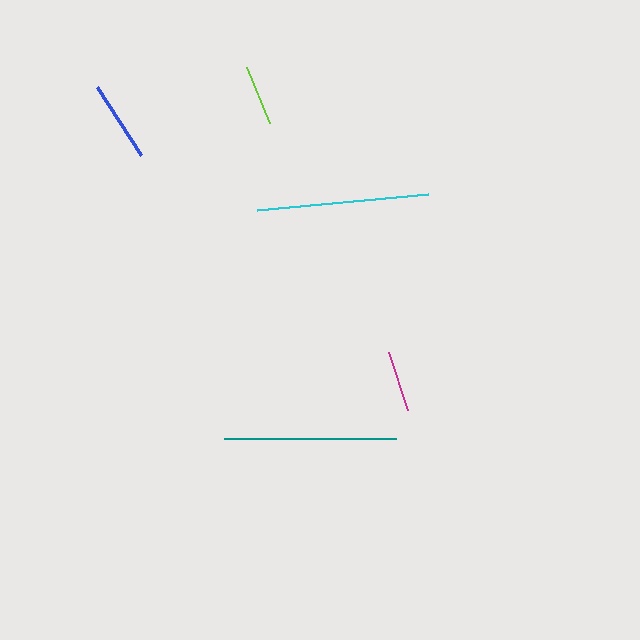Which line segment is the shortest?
The lime line is the shortest at approximately 61 pixels.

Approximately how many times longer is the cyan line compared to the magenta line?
The cyan line is approximately 2.8 times the length of the magenta line.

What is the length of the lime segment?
The lime segment is approximately 61 pixels long.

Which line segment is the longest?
The teal line is the longest at approximately 172 pixels.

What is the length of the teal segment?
The teal segment is approximately 172 pixels long.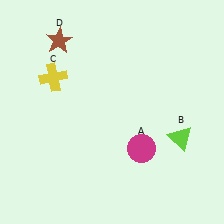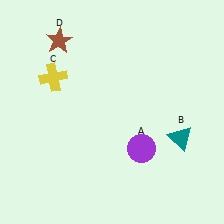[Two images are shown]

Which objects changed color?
A changed from magenta to purple. B changed from lime to teal.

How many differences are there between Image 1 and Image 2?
There are 2 differences between the two images.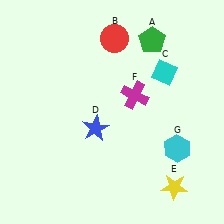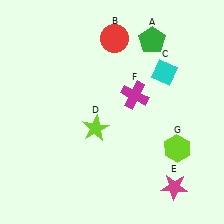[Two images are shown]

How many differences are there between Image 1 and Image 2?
There are 3 differences between the two images.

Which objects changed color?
D changed from blue to lime. E changed from yellow to magenta. G changed from cyan to lime.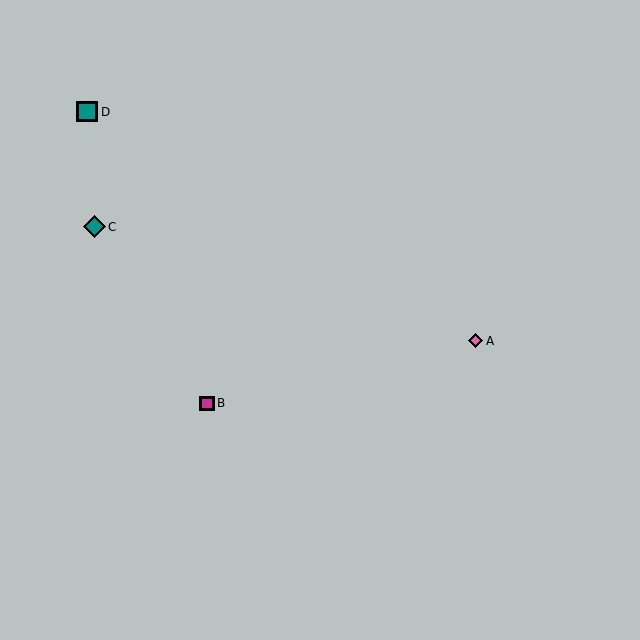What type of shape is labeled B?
Shape B is a magenta square.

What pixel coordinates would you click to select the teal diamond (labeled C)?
Click at (94, 227) to select the teal diamond C.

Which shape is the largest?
The teal diamond (labeled C) is the largest.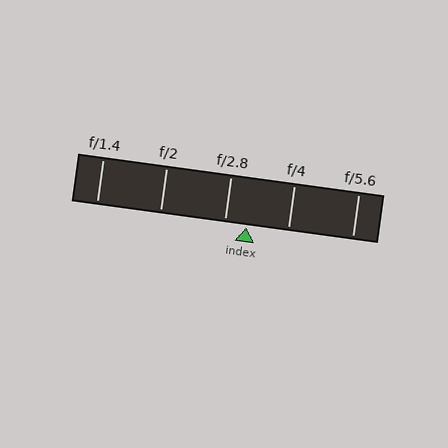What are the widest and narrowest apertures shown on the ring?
The widest aperture shown is f/1.4 and the narrowest is f/5.6.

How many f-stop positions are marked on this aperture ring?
There are 5 f-stop positions marked.